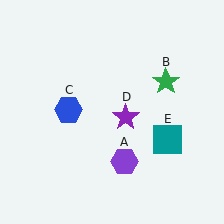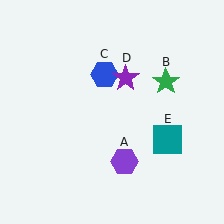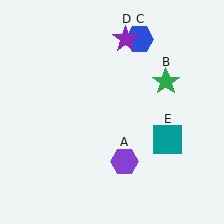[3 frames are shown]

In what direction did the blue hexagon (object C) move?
The blue hexagon (object C) moved up and to the right.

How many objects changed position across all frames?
2 objects changed position: blue hexagon (object C), purple star (object D).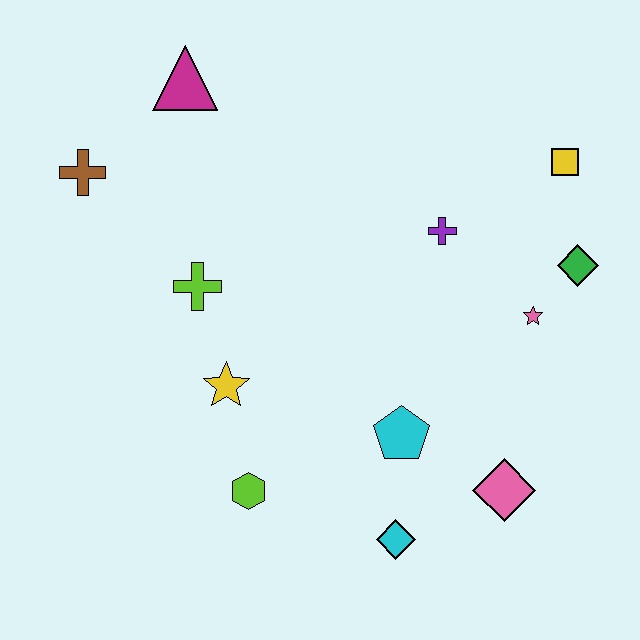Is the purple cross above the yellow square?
No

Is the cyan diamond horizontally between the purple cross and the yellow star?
Yes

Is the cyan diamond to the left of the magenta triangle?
No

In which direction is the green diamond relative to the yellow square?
The green diamond is below the yellow square.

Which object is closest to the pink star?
The green diamond is closest to the pink star.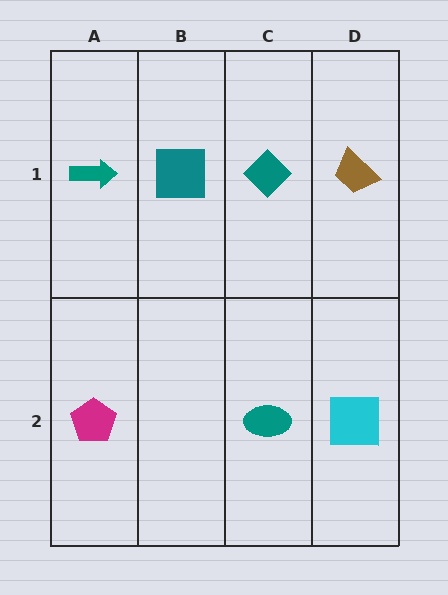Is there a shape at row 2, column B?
No, that cell is empty.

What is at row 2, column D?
A cyan square.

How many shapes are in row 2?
3 shapes.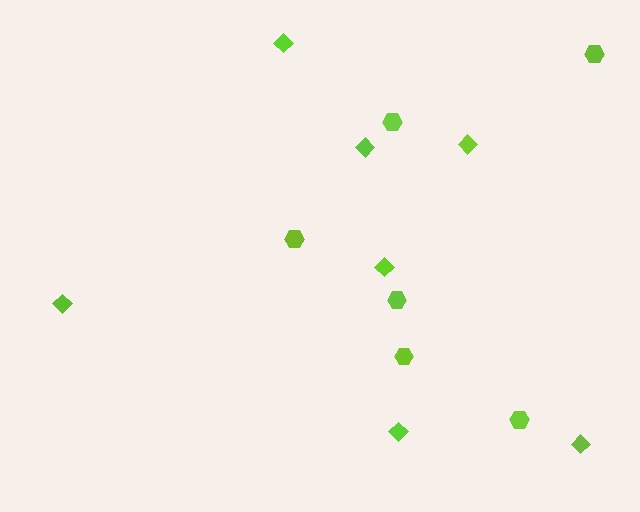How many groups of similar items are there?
There are 2 groups: one group of diamonds (7) and one group of hexagons (6).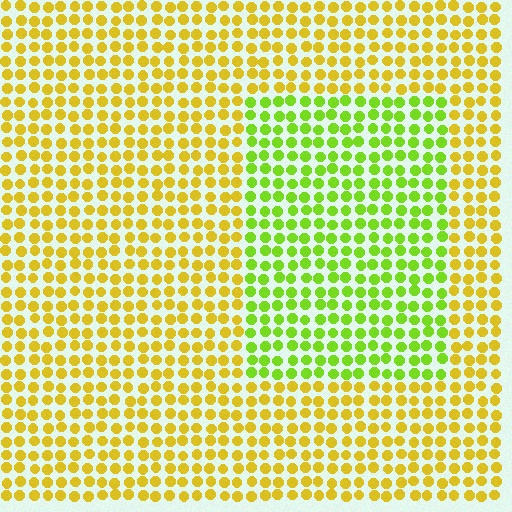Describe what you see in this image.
The image is filled with small yellow elements in a uniform arrangement. A rectangle-shaped region is visible where the elements are tinted to a slightly different hue, forming a subtle color boundary.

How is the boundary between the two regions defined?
The boundary is defined purely by a slight shift in hue (about 41 degrees). Spacing, size, and orientation are identical on both sides.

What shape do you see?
I see a rectangle.